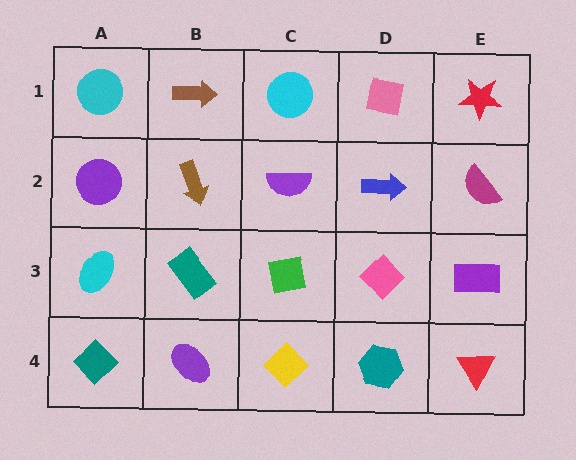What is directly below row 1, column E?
A magenta semicircle.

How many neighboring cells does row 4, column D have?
3.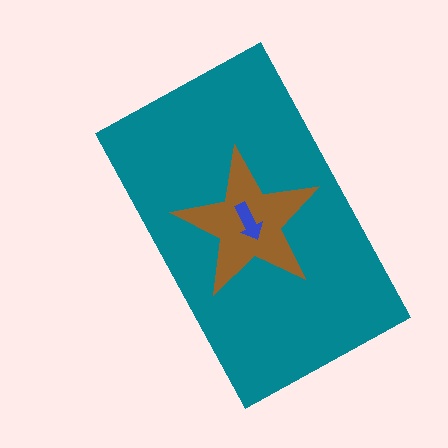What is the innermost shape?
The blue arrow.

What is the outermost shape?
The teal rectangle.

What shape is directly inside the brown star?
The blue arrow.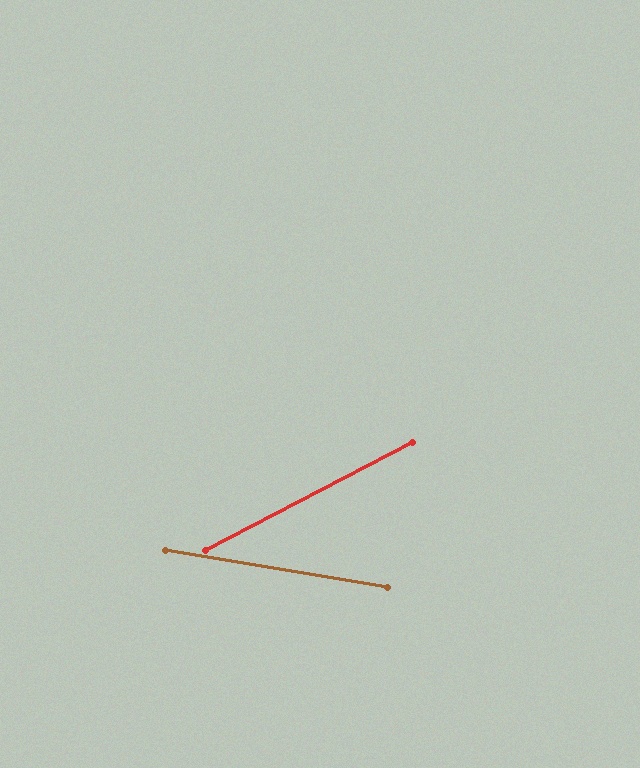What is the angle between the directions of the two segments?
Approximately 37 degrees.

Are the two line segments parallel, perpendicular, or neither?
Neither parallel nor perpendicular — they differ by about 37°.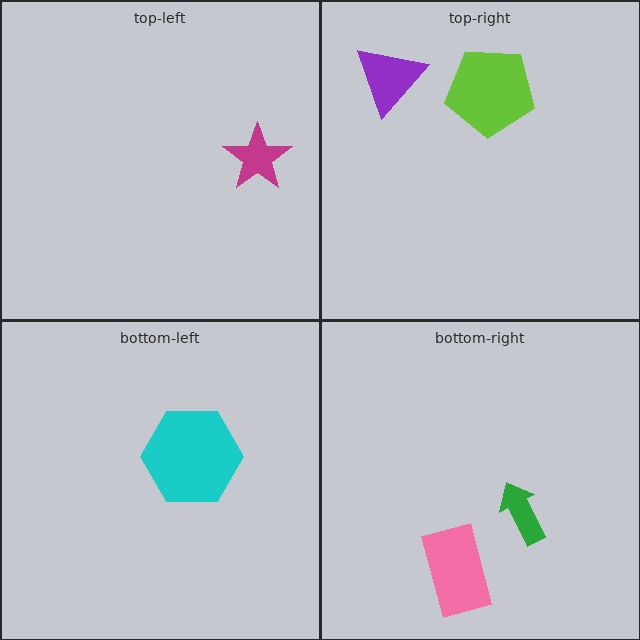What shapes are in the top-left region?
The magenta star.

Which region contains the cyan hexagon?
The bottom-left region.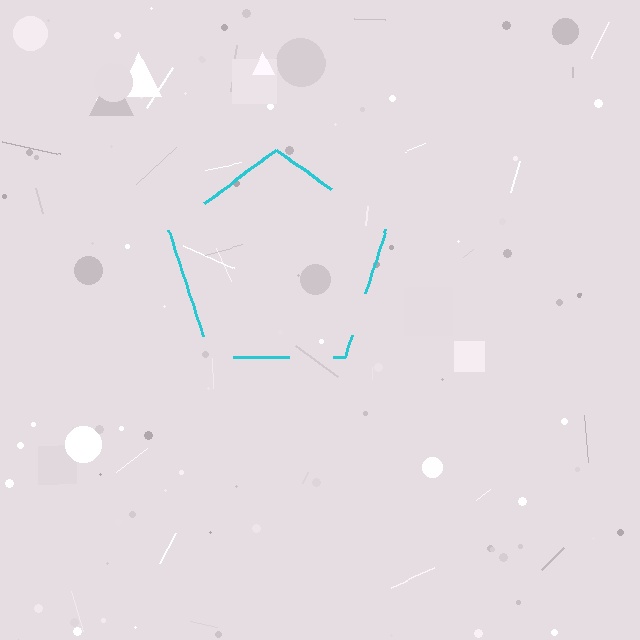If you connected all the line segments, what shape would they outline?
They would outline a pentagon.